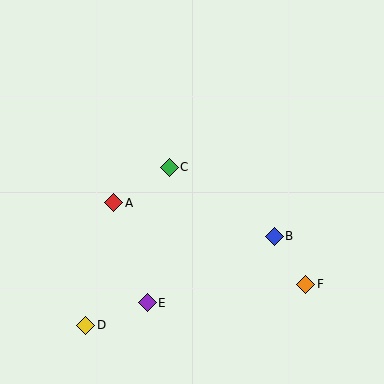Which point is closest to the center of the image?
Point C at (169, 167) is closest to the center.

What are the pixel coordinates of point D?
Point D is at (86, 325).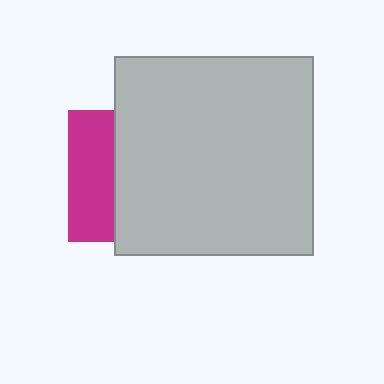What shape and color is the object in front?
The object in front is a light gray square.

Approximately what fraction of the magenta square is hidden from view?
Roughly 66% of the magenta square is hidden behind the light gray square.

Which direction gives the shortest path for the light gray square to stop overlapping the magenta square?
Moving right gives the shortest separation.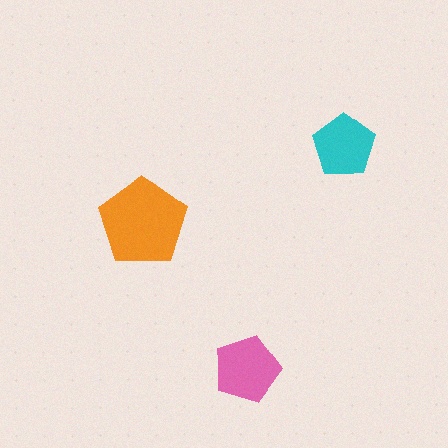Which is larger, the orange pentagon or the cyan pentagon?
The orange one.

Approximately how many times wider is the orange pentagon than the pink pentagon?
About 1.5 times wider.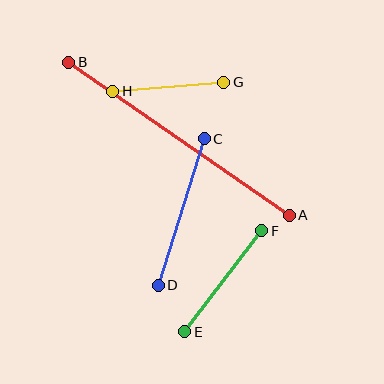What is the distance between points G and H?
The distance is approximately 111 pixels.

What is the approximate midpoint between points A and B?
The midpoint is at approximately (179, 139) pixels.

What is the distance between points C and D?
The distance is approximately 154 pixels.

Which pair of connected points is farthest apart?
Points A and B are farthest apart.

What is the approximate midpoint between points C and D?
The midpoint is at approximately (181, 212) pixels.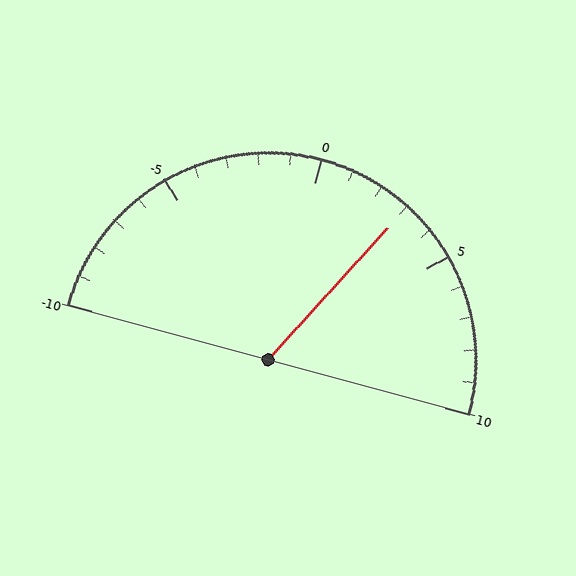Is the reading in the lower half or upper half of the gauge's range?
The reading is in the upper half of the range (-10 to 10).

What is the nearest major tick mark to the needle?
The nearest major tick mark is 5.